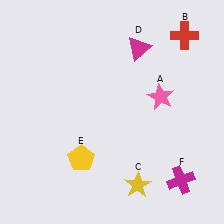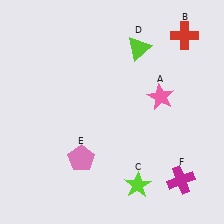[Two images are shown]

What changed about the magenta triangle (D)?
In Image 1, D is magenta. In Image 2, it changed to lime.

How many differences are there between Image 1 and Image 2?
There are 3 differences between the two images.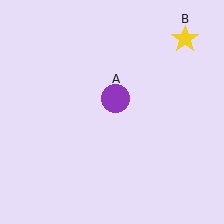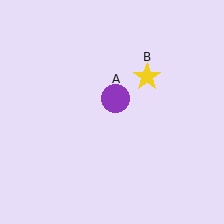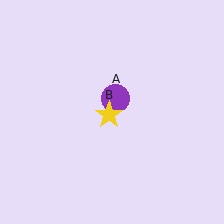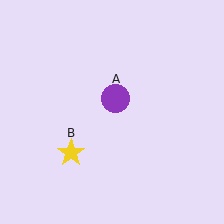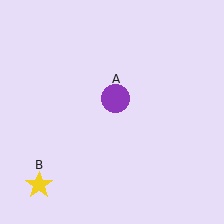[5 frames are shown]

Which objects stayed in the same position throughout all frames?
Purple circle (object A) remained stationary.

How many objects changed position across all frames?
1 object changed position: yellow star (object B).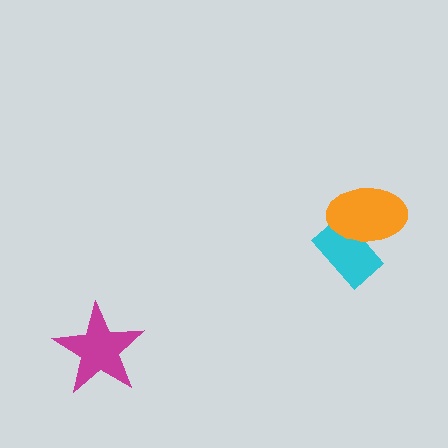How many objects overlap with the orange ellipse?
1 object overlaps with the orange ellipse.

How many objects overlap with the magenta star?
0 objects overlap with the magenta star.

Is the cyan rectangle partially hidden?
Yes, it is partially covered by another shape.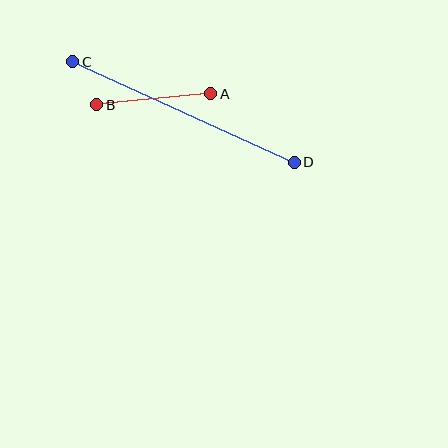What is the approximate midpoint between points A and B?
The midpoint is at approximately (154, 99) pixels.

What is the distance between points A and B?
The distance is approximately 114 pixels.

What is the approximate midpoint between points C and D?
The midpoint is at approximately (184, 112) pixels.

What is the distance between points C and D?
The distance is approximately 243 pixels.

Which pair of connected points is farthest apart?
Points C and D are farthest apart.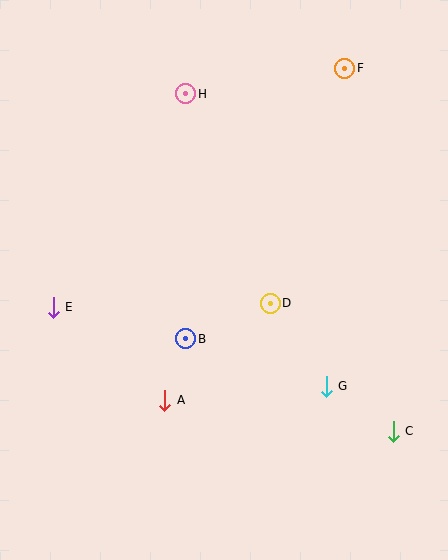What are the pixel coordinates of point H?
Point H is at (186, 94).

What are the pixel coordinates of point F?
Point F is at (345, 68).